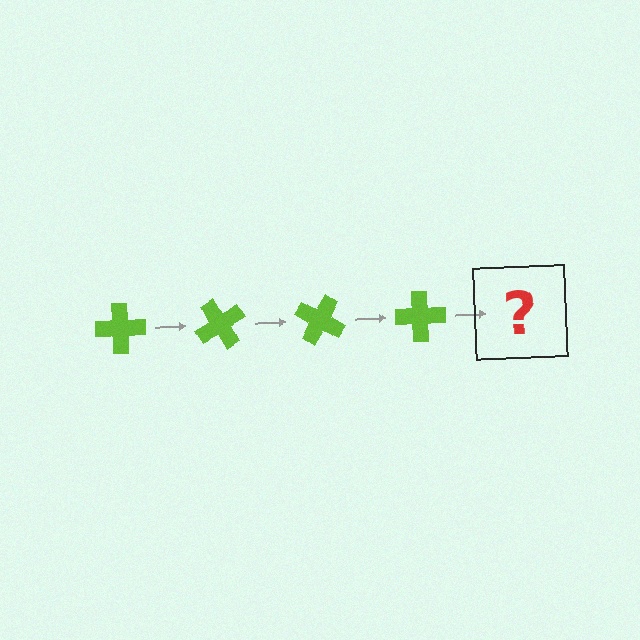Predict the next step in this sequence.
The next step is a lime cross rotated 240 degrees.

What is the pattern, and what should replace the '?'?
The pattern is that the cross rotates 60 degrees each step. The '?' should be a lime cross rotated 240 degrees.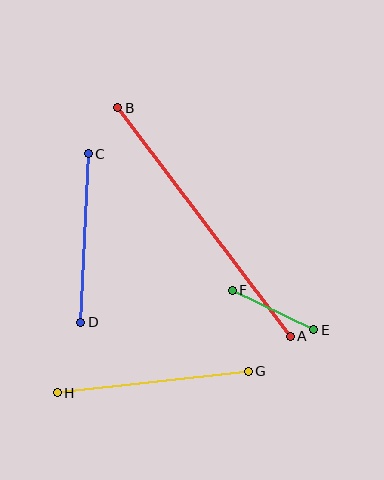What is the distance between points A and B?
The distance is approximately 286 pixels.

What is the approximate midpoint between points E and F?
The midpoint is at approximately (273, 310) pixels.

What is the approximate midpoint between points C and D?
The midpoint is at approximately (85, 238) pixels.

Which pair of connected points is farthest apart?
Points A and B are farthest apart.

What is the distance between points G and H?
The distance is approximately 192 pixels.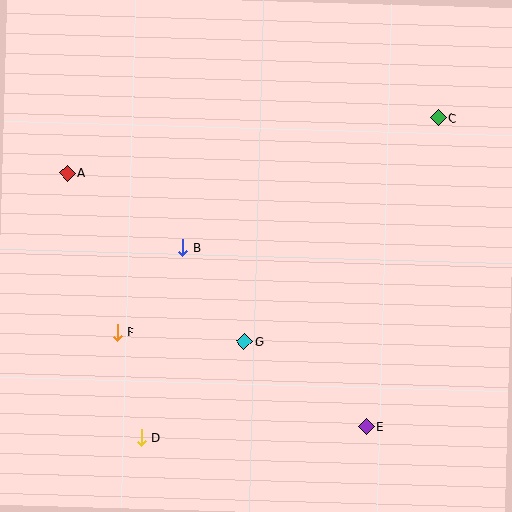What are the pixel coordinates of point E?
Point E is at (366, 426).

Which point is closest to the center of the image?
Point B at (183, 248) is closest to the center.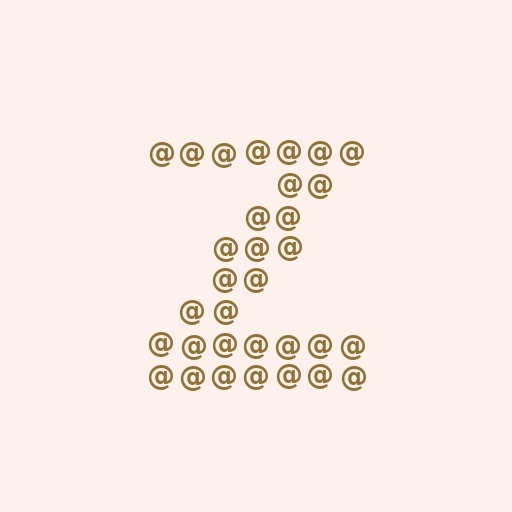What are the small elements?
The small elements are at signs.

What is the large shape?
The large shape is the letter Z.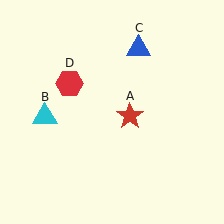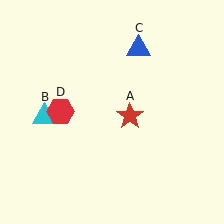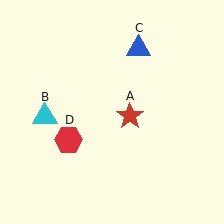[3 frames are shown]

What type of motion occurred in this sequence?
The red hexagon (object D) rotated counterclockwise around the center of the scene.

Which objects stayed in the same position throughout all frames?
Red star (object A) and cyan triangle (object B) and blue triangle (object C) remained stationary.